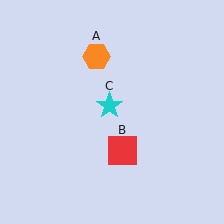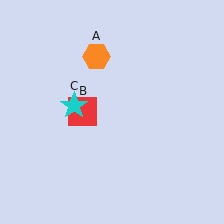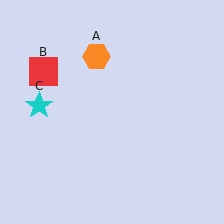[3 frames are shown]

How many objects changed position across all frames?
2 objects changed position: red square (object B), cyan star (object C).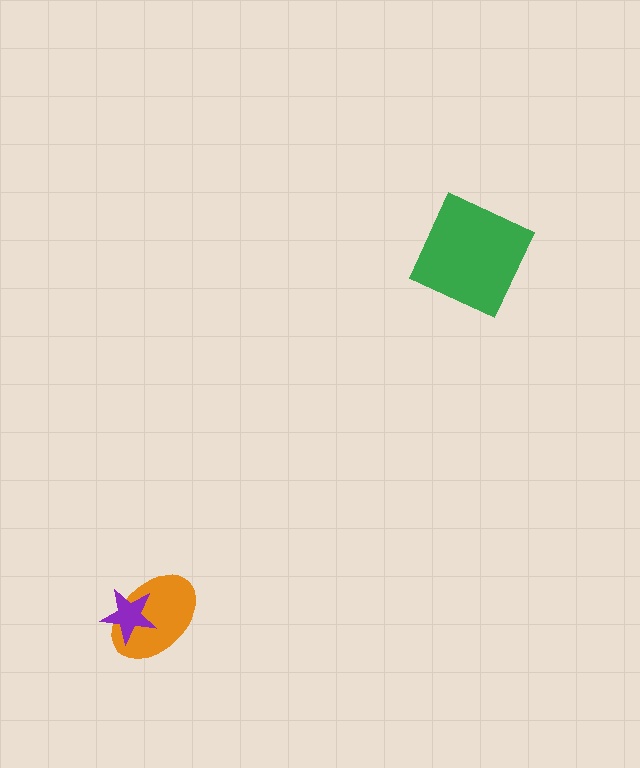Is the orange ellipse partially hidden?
Yes, it is partially covered by another shape.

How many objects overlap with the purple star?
1 object overlaps with the purple star.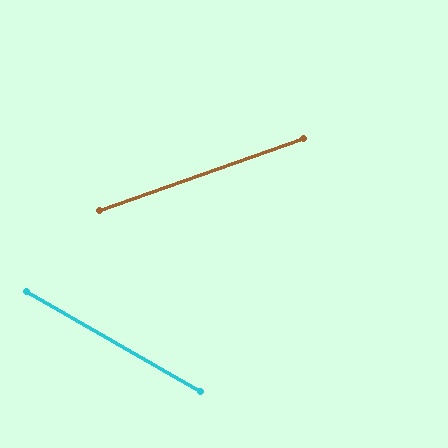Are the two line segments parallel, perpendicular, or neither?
Neither parallel nor perpendicular — they differ by about 49°.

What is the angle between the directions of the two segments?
Approximately 49 degrees.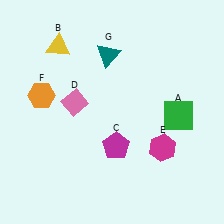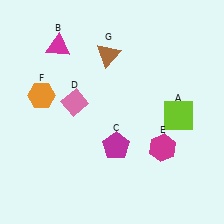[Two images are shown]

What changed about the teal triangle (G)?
In Image 1, G is teal. In Image 2, it changed to brown.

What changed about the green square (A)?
In Image 1, A is green. In Image 2, it changed to lime.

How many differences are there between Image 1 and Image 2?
There are 3 differences between the two images.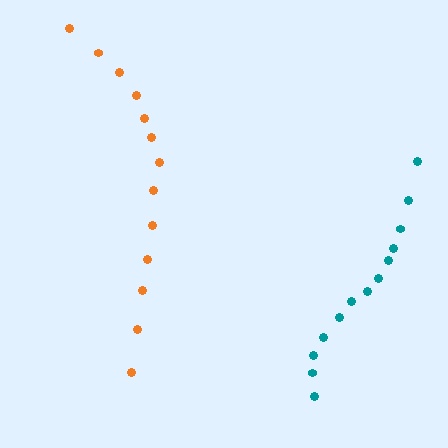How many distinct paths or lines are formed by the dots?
There are 2 distinct paths.